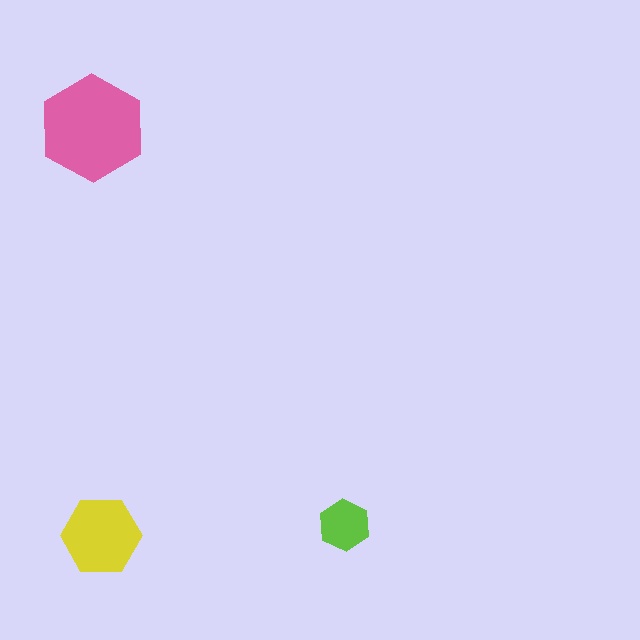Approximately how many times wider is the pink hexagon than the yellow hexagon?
About 1.5 times wider.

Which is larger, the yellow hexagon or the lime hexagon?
The yellow one.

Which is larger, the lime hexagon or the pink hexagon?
The pink one.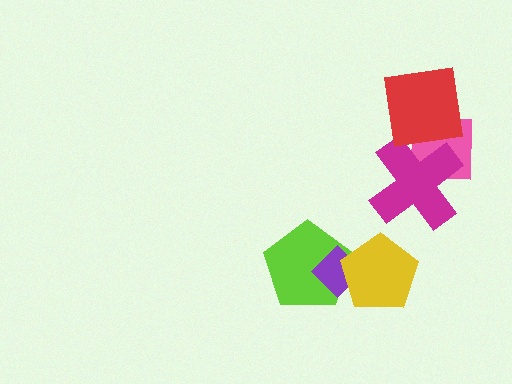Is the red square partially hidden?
No, no other shape covers it.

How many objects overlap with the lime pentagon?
2 objects overlap with the lime pentagon.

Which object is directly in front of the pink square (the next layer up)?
The magenta cross is directly in front of the pink square.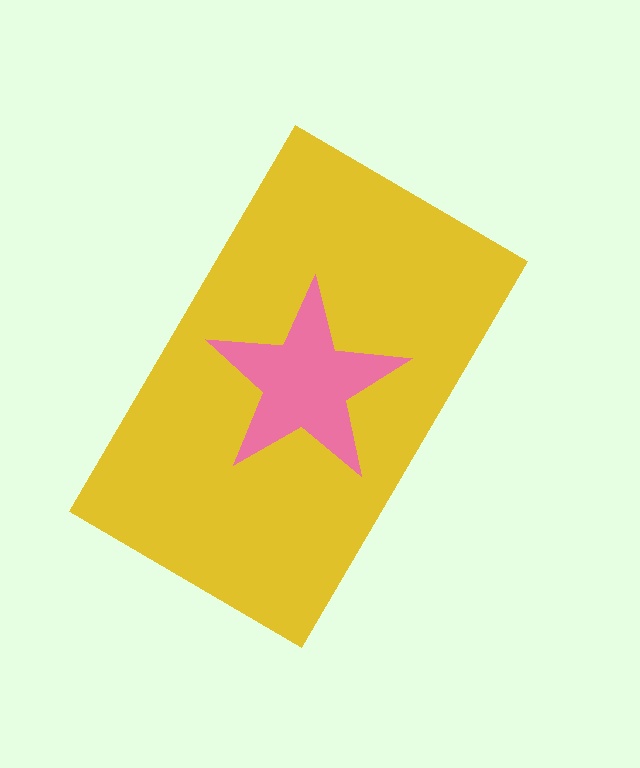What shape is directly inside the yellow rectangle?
The pink star.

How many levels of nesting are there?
2.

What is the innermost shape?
The pink star.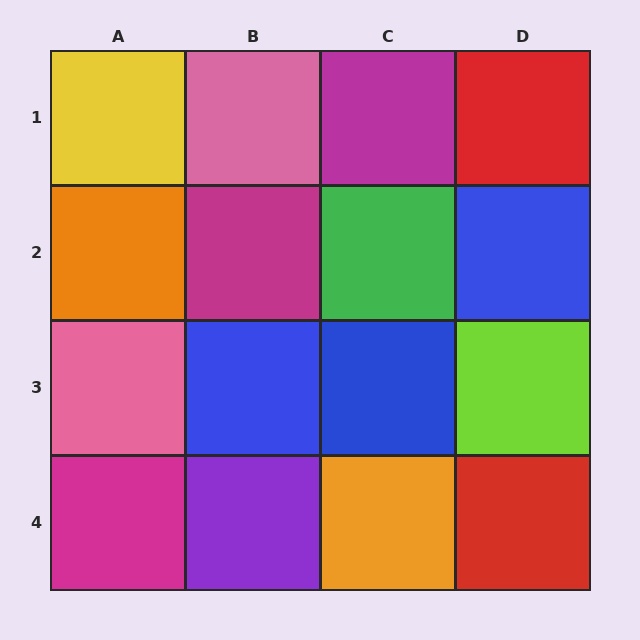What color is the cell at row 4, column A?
Magenta.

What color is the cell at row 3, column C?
Blue.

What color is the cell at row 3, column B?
Blue.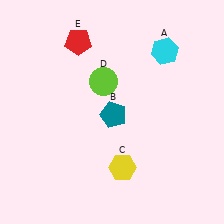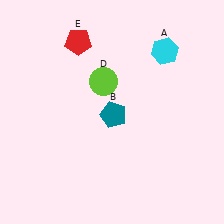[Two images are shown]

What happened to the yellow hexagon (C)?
The yellow hexagon (C) was removed in Image 2. It was in the bottom-right area of Image 1.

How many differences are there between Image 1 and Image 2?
There is 1 difference between the two images.